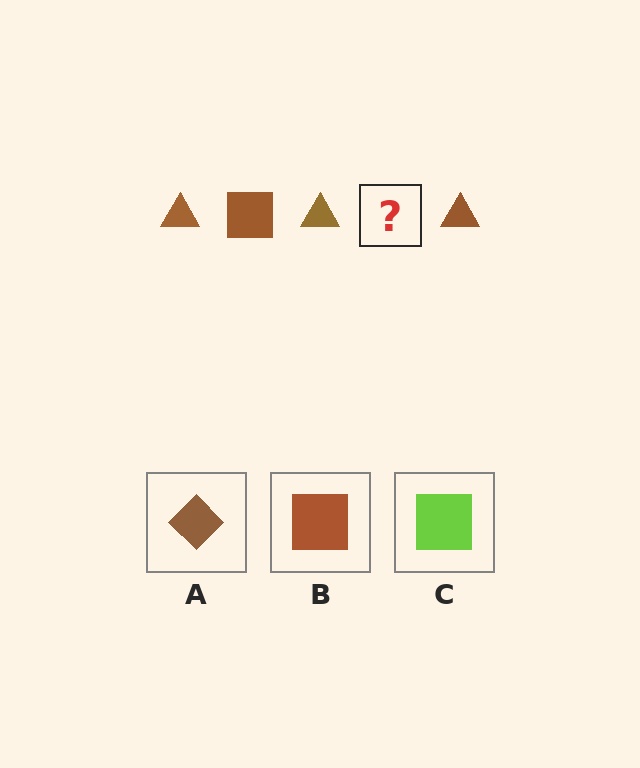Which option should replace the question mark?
Option B.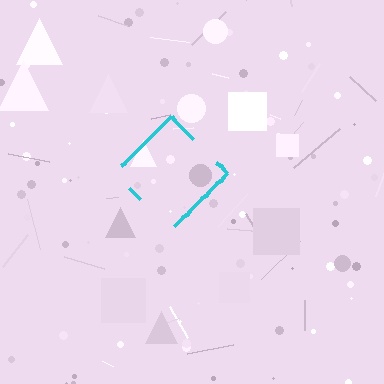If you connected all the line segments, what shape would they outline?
They would outline a diamond.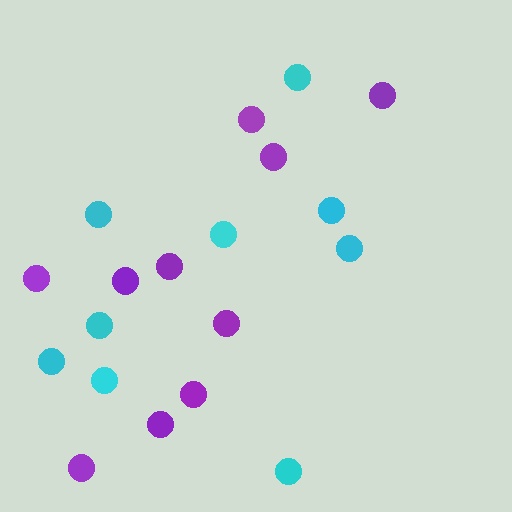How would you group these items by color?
There are 2 groups: one group of purple circles (10) and one group of cyan circles (9).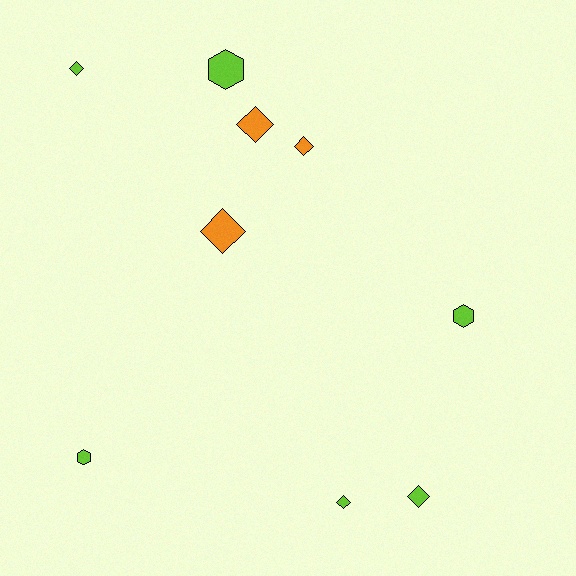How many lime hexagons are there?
There are 3 lime hexagons.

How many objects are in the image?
There are 9 objects.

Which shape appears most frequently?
Diamond, with 6 objects.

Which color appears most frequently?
Lime, with 6 objects.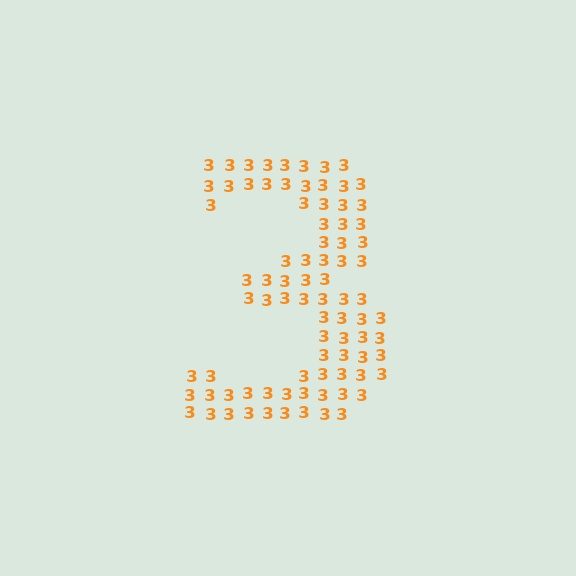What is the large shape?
The large shape is the digit 3.